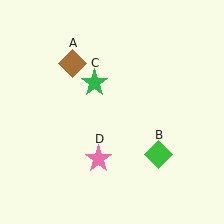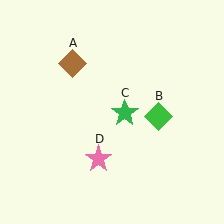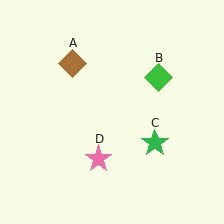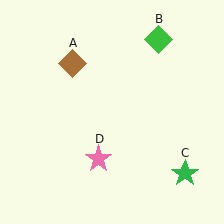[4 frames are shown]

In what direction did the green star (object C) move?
The green star (object C) moved down and to the right.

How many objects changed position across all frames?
2 objects changed position: green diamond (object B), green star (object C).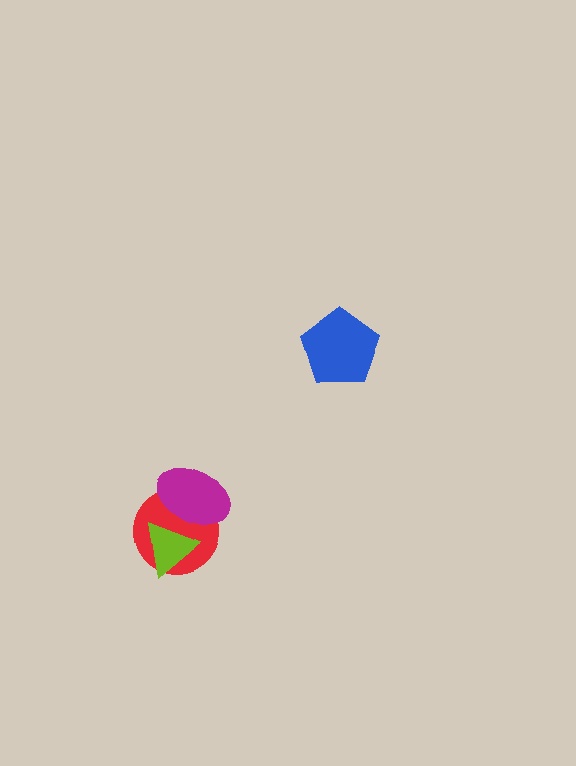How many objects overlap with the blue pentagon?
0 objects overlap with the blue pentagon.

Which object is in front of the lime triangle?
The magenta ellipse is in front of the lime triangle.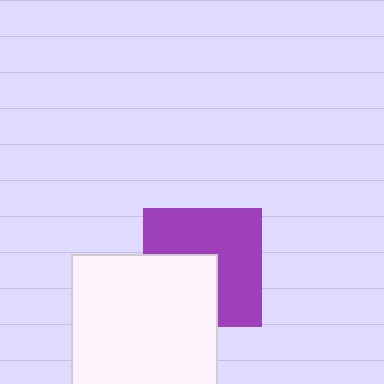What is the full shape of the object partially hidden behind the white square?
The partially hidden object is a purple square.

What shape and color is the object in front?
The object in front is a white square.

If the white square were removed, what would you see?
You would see the complete purple square.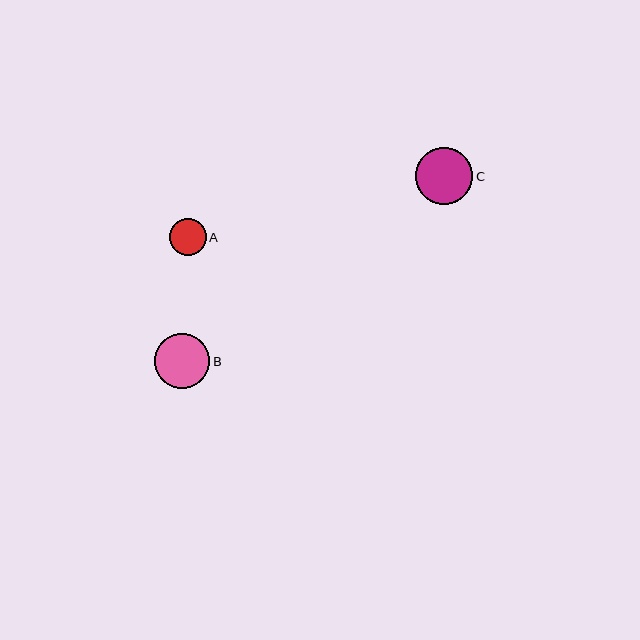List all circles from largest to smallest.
From largest to smallest: C, B, A.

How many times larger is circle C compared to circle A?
Circle C is approximately 1.5 times the size of circle A.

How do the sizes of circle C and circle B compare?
Circle C and circle B are approximately the same size.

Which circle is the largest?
Circle C is the largest with a size of approximately 57 pixels.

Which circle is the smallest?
Circle A is the smallest with a size of approximately 37 pixels.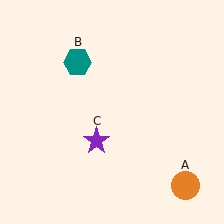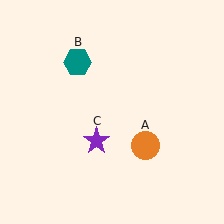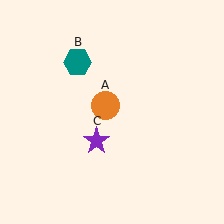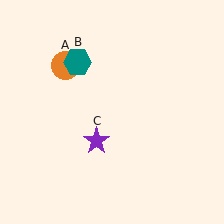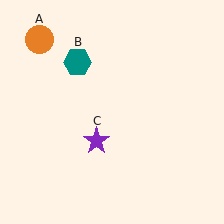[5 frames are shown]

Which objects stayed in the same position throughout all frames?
Teal hexagon (object B) and purple star (object C) remained stationary.